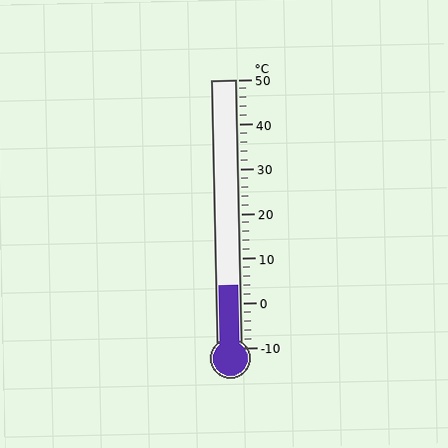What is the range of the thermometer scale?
The thermometer scale ranges from -10°C to 50°C.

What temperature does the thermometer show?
The thermometer shows approximately 4°C.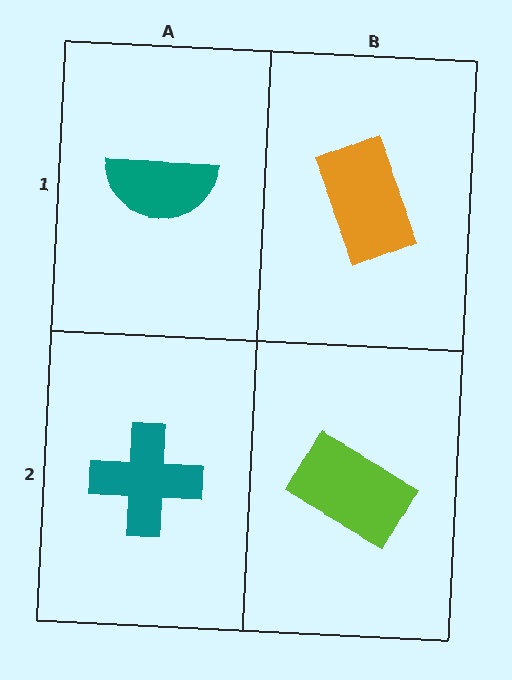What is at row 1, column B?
An orange rectangle.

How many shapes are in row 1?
2 shapes.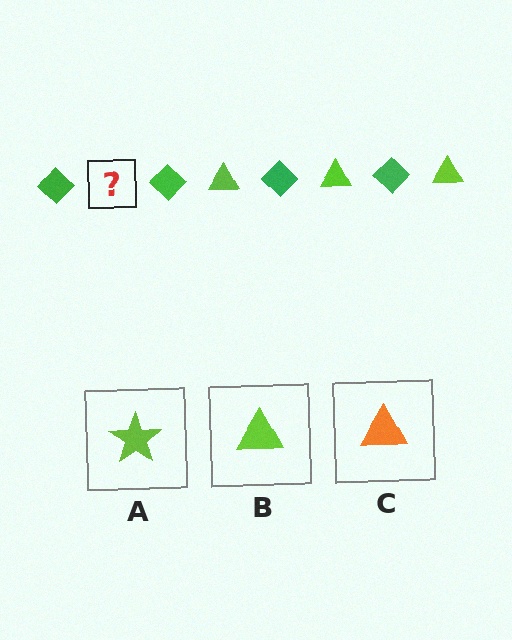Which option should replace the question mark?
Option B.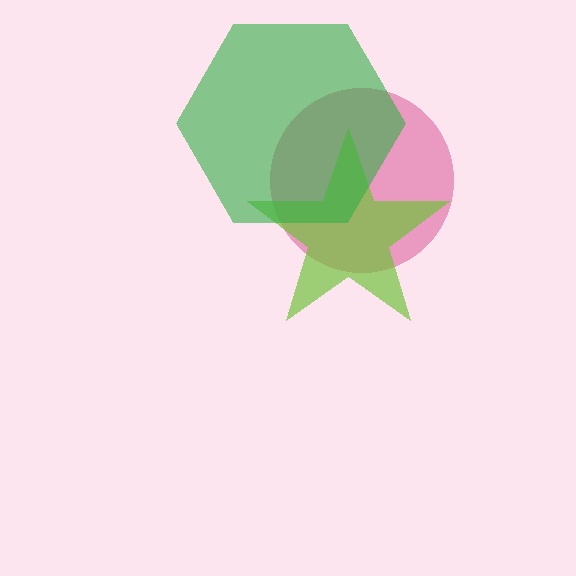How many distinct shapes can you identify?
There are 3 distinct shapes: a pink circle, a lime star, a green hexagon.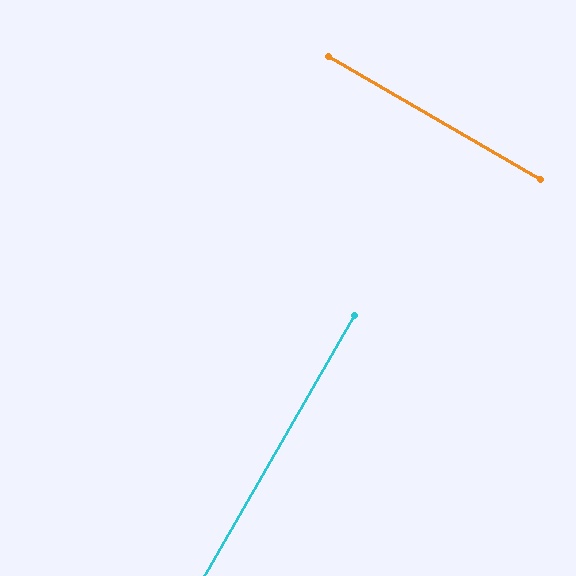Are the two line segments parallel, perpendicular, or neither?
Perpendicular — they meet at approximately 90°.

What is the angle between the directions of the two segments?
Approximately 90 degrees.